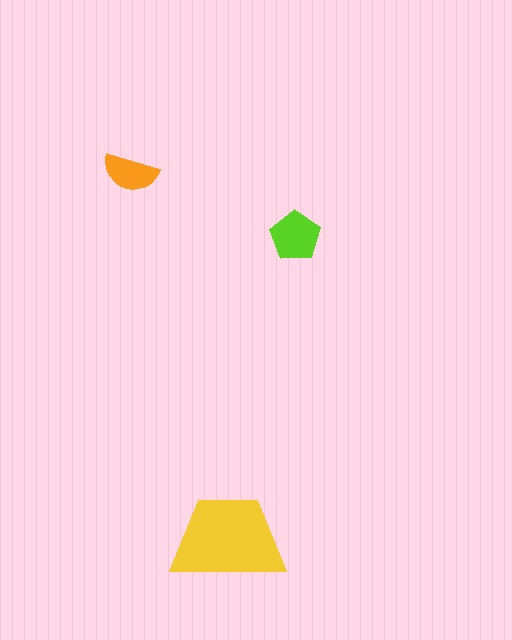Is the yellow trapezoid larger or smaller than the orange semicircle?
Larger.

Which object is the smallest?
The orange semicircle.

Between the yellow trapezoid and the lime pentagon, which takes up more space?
The yellow trapezoid.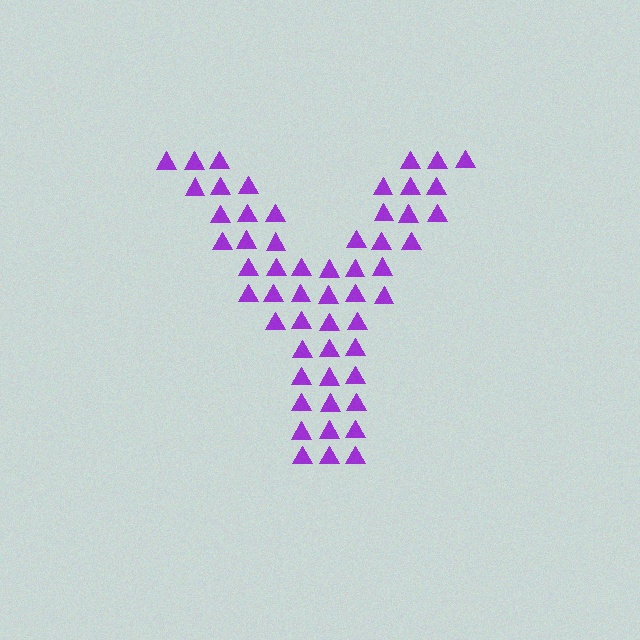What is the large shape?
The large shape is the letter Y.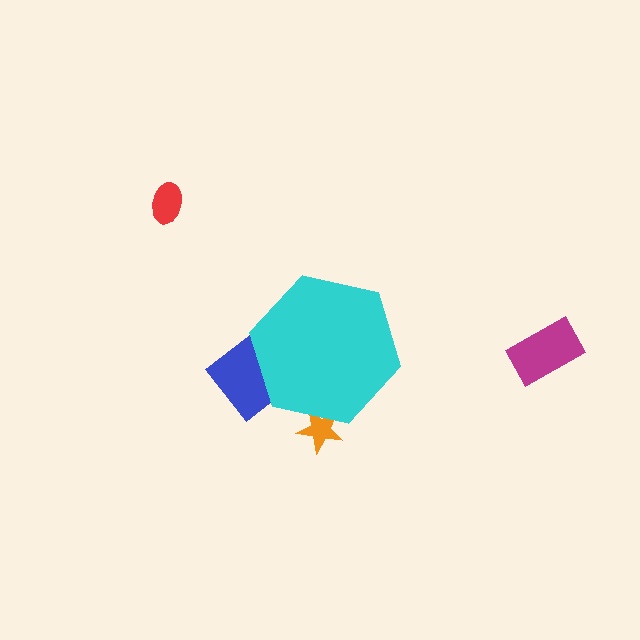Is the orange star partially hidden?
Yes, the orange star is partially hidden behind the cyan hexagon.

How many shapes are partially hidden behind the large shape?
2 shapes are partially hidden.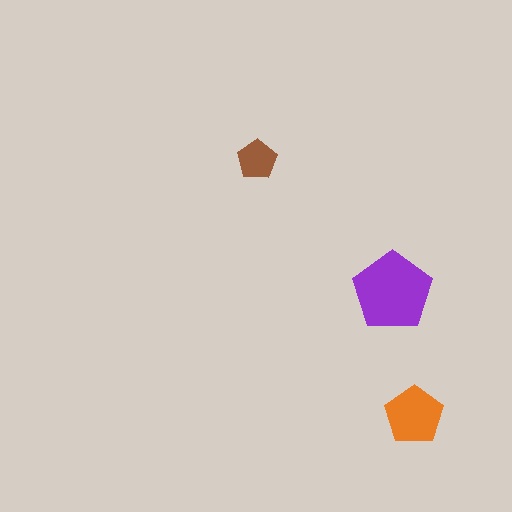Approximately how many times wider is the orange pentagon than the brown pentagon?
About 1.5 times wider.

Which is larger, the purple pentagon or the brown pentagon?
The purple one.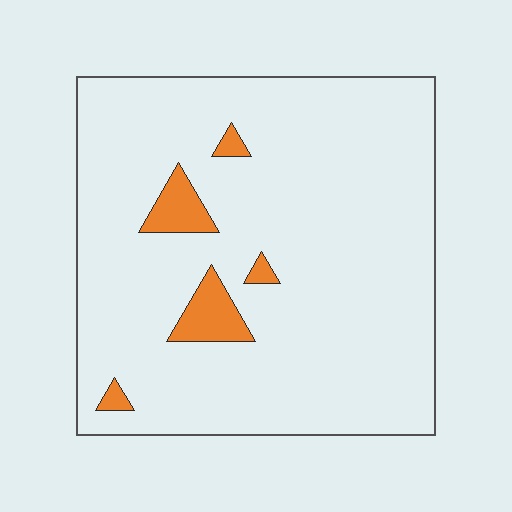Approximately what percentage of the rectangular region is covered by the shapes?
Approximately 5%.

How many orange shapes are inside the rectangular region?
5.